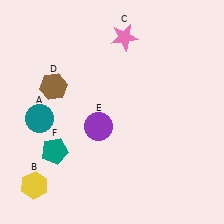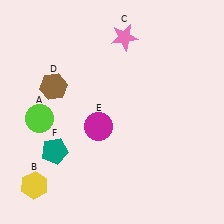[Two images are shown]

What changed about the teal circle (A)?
In Image 1, A is teal. In Image 2, it changed to lime.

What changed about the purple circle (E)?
In Image 1, E is purple. In Image 2, it changed to magenta.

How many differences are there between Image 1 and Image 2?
There are 2 differences between the two images.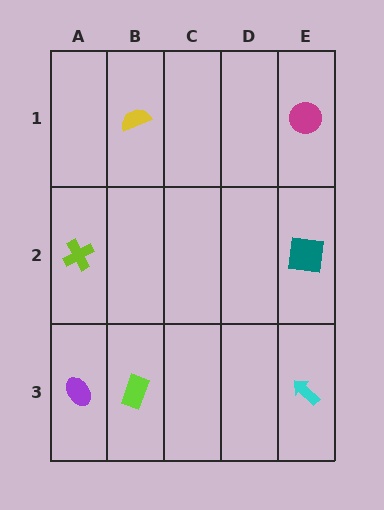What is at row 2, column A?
A lime cross.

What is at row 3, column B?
A lime rectangle.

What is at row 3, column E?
A cyan arrow.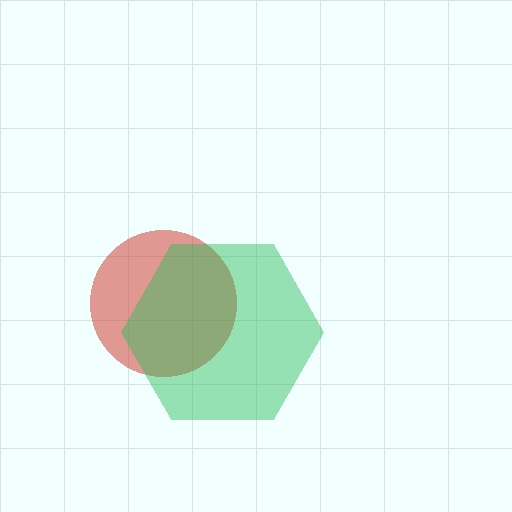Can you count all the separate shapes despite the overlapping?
Yes, there are 2 separate shapes.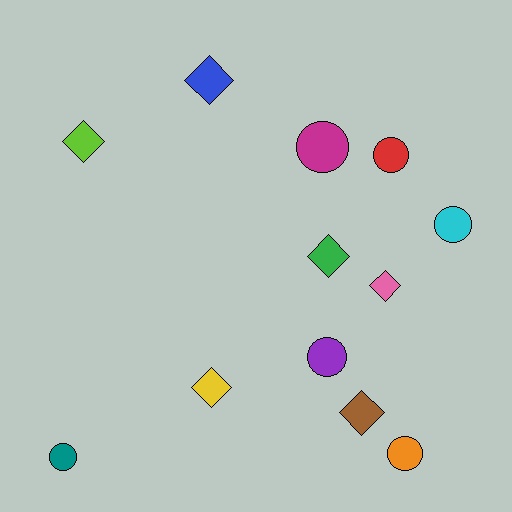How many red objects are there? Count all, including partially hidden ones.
There is 1 red object.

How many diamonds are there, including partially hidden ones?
There are 6 diamonds.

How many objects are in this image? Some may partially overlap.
There are 12 objects.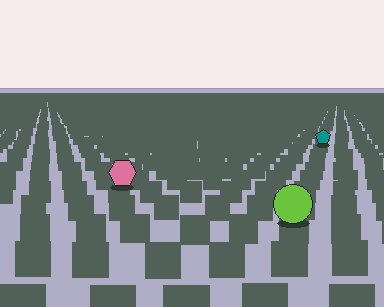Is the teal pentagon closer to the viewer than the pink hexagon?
No. The pink hexagon is closer — you can tell from the texture gradient: the ground texture is coarser near it.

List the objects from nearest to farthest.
From nearest to farthest: the lime circle, the pink hexagon, the teal pentagon.